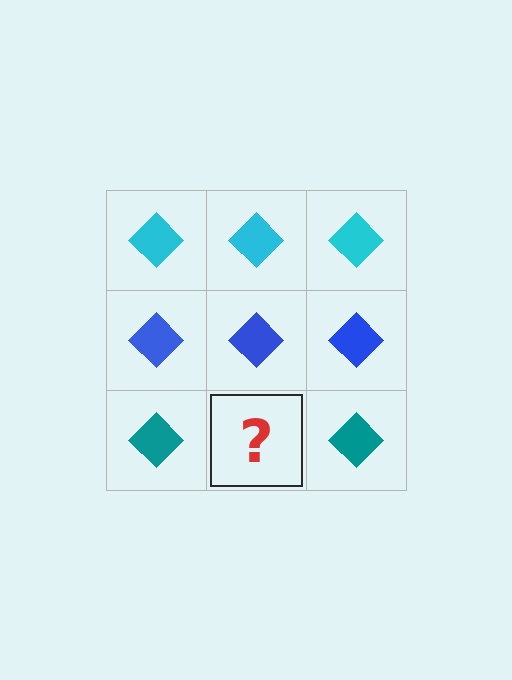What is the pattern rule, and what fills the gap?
The rule is that each row has a consistent color. The gap should be filled with a teal diamond.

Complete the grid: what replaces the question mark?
The question mark should be replaced with a teal diamond.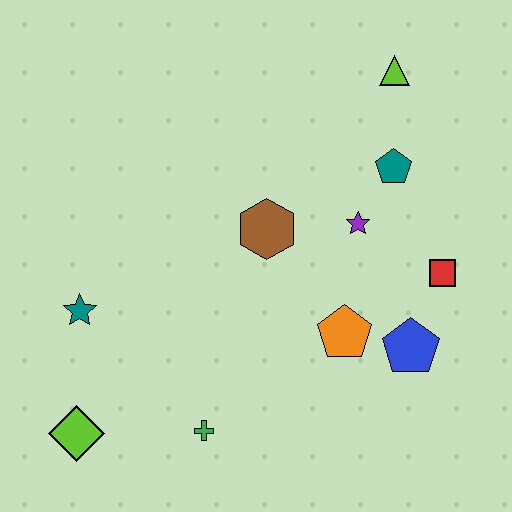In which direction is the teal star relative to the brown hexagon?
The teal star is to the left of the brown hexagon.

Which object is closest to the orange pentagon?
The blue pentagon is closest to the orange pentagon.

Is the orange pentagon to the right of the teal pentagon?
No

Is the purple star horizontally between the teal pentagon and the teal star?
Yes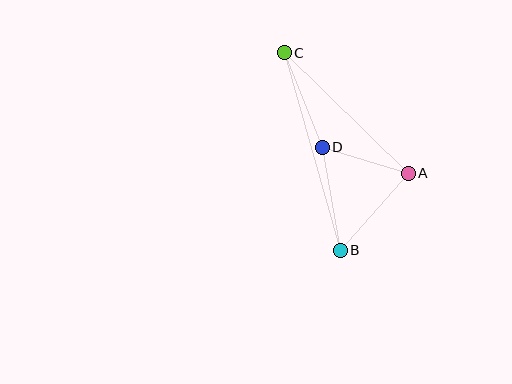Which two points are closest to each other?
Points A and D are closest to each other.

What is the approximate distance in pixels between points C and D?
The distance between C and D is approximately 102 pixels.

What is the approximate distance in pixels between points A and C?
The distance between A and C is approximately 173 pixels.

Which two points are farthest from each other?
Points B and C are farthest from each other.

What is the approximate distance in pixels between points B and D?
The distance between B and D is approximately 105 pixels.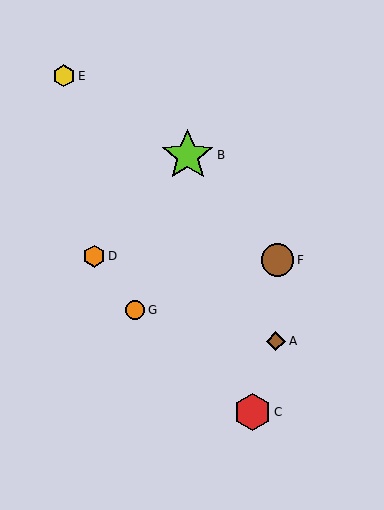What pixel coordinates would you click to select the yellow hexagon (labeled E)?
Click at (64, 76) to select the yellow hexagon E.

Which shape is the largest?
The lime star (labeled B) is the largest.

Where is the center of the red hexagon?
The center of the red hexagon is at (253, 412).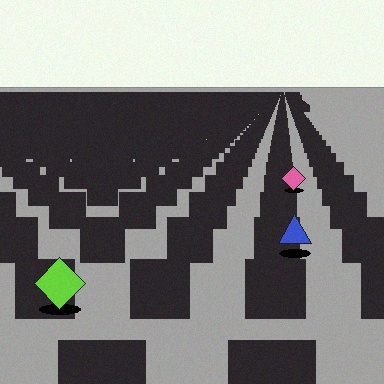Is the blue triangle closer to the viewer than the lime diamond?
No. The lime diamond is closer — you can tell from the texture gradient: the ground texture is coarser near it.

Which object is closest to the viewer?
The lime diamond is closest. The texture marks near it are larger and more spread out.